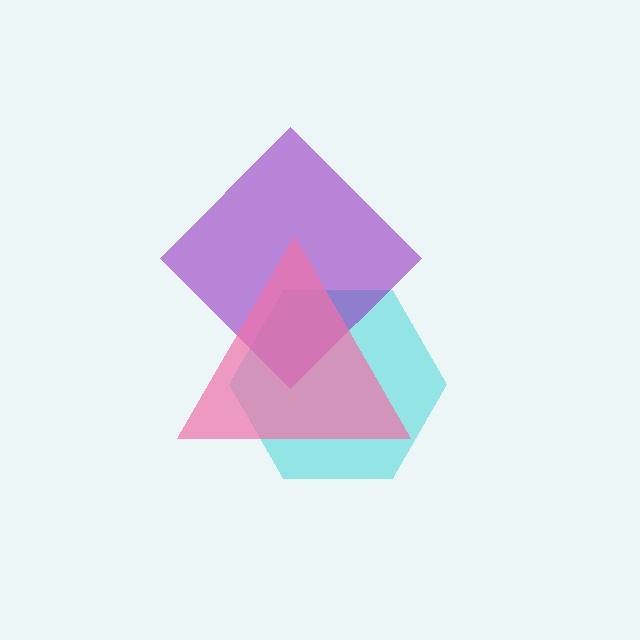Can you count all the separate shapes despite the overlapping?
Yes, there are 3 separate shapes.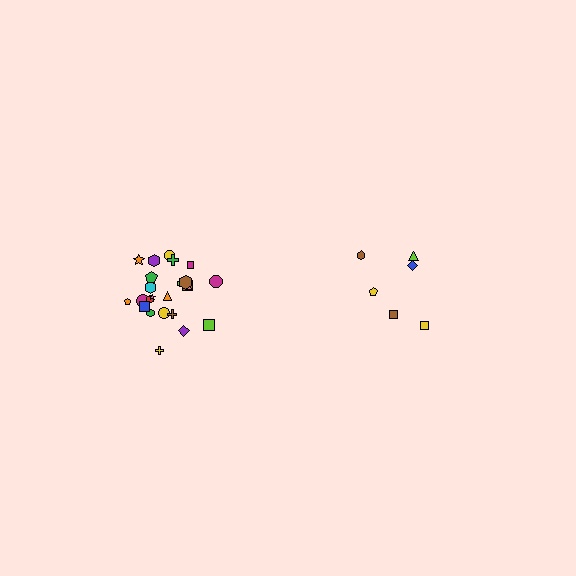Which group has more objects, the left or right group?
The left group.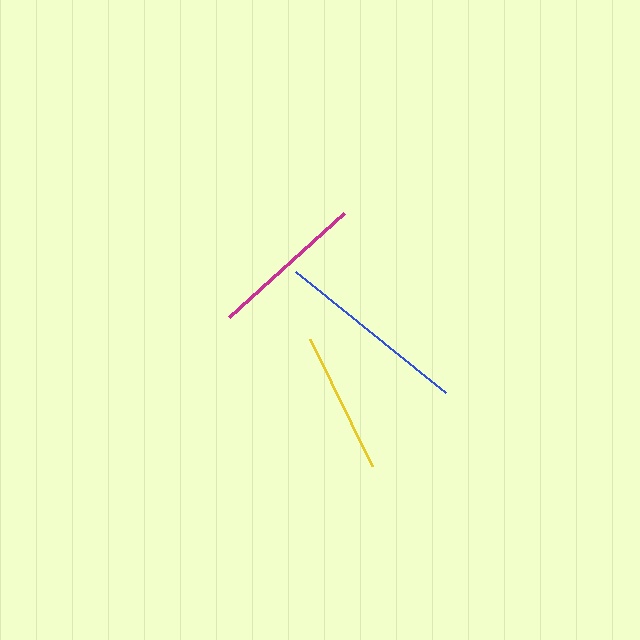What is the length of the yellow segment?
The yellow segment is approximately 141 pixels long.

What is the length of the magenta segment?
The magenta segment is approximately 155 pixels long.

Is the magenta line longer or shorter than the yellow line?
The magenta line is longer than the yellow line.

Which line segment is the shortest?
The yellow line is the shortest at approximately 141 pixels.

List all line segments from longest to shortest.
From longest to shortest: blue, magenta, yellow.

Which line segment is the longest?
The blue line is the longest at approximately 193 pixels.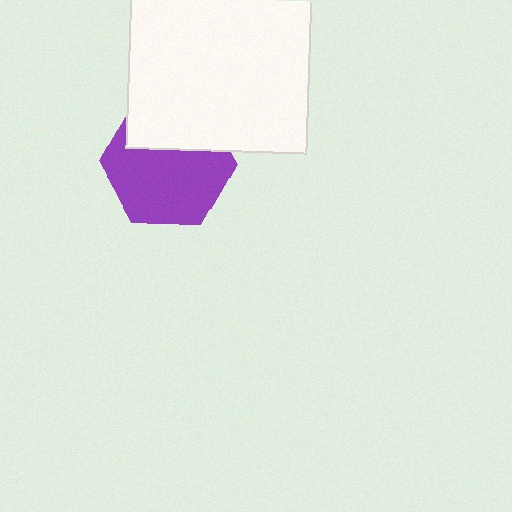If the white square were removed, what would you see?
You would see the complete purple hexagon.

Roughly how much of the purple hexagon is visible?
Most of it is visible (roughly 66%).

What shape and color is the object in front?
The object in front is a white square.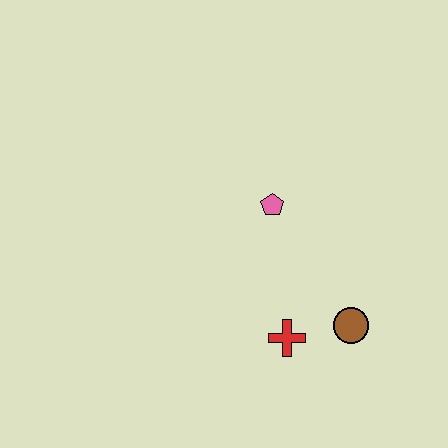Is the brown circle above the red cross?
Yes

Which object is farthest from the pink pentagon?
The brown circle is farthest from the pink pentagon.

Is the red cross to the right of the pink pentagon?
Yes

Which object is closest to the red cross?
The brown circle is closest to the red cross.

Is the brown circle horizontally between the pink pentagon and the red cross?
No